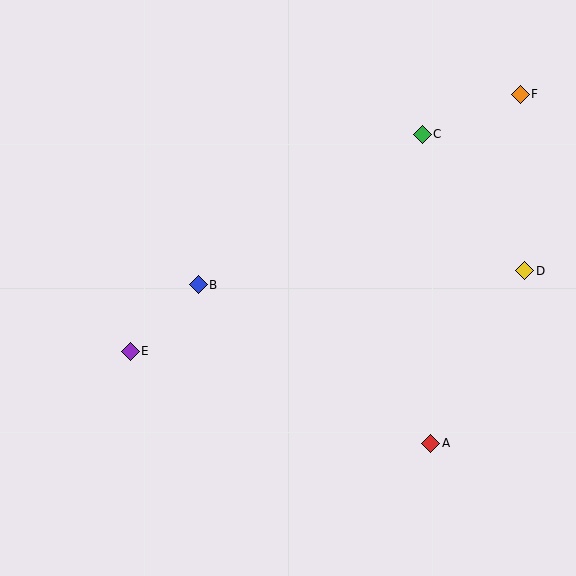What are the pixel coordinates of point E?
Point E is at (130, 351).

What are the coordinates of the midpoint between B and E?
The midpoint between B and E is at (164, 318).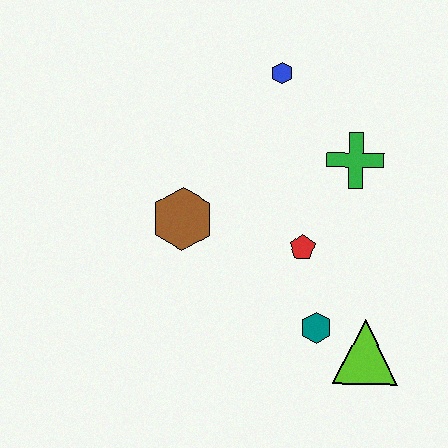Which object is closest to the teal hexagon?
The lime triangle is closest to the teal hexagon.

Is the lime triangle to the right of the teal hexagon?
Yes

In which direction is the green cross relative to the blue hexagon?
The green cross is below the blue hexagon.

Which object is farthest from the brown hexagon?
The lime triangle is farthest from the brown hexagon.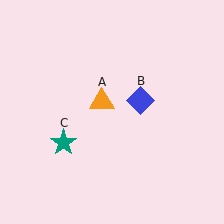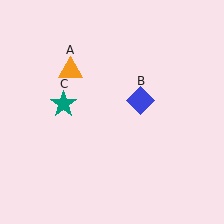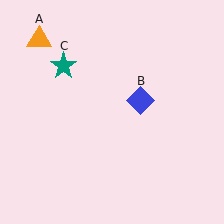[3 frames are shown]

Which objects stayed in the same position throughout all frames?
Blue diamond (object B) remained stationary.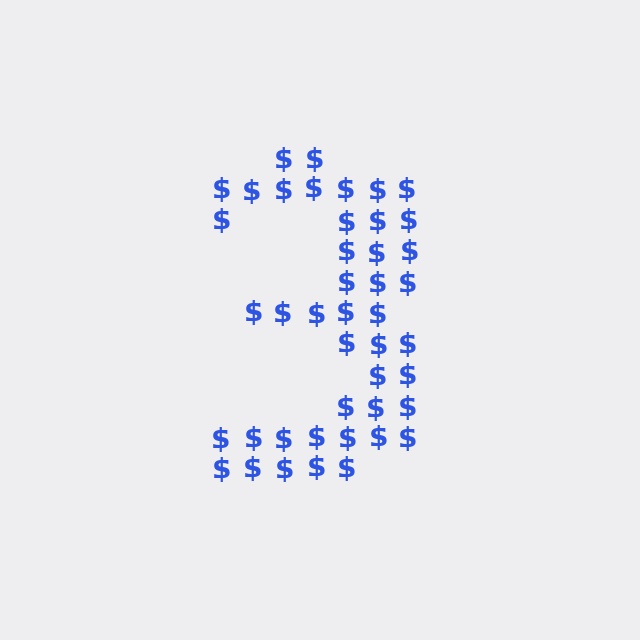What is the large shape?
The large shape is the digit 3.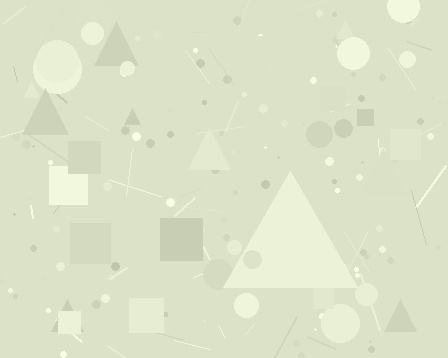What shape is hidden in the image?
A triangle is hidden in the image.